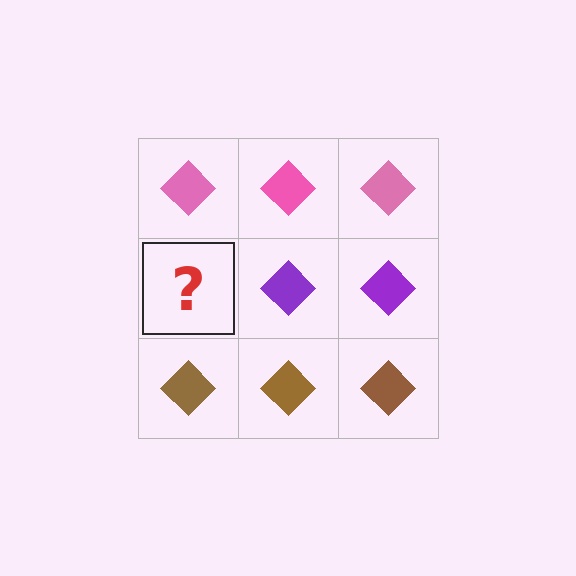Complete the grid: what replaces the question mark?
The question mark should be replaced with a purple diamond.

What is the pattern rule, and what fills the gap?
The rule is that each row has a consistent color. The gap should be filled with a purple diamond.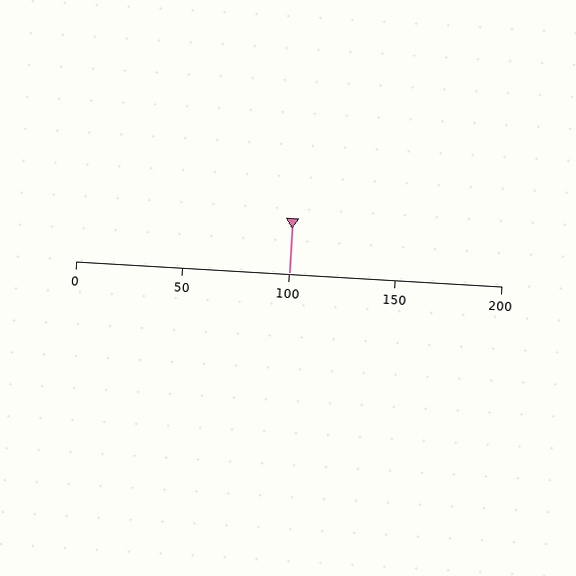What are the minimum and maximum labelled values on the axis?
The axis runs from 0 to 200.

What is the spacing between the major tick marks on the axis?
The major ticks are spaced 50 apart.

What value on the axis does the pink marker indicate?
The marker indicates approximately 100.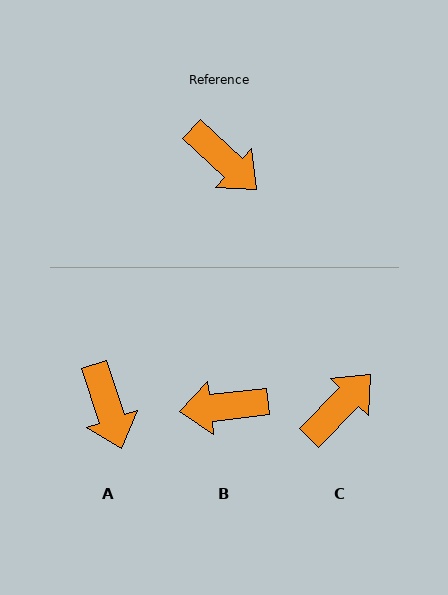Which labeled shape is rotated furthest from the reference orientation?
B, about 131 degrees away.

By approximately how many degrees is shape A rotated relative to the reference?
Approximately 29 degrees clockwise.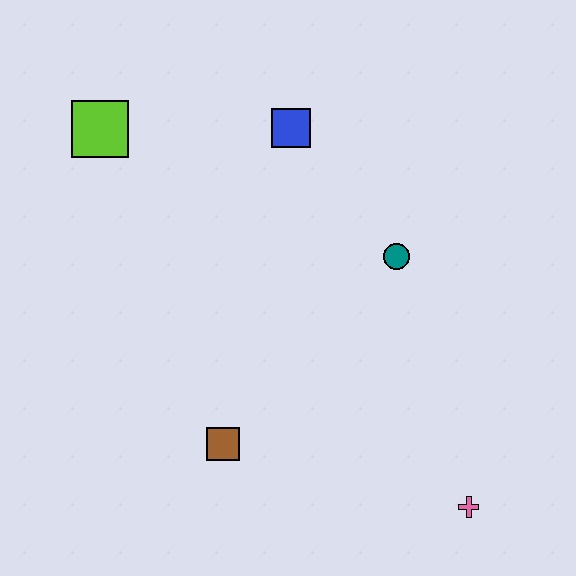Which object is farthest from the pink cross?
The lime square is farthest from the pink cross.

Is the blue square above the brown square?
Yes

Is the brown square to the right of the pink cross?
No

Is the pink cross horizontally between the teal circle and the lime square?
No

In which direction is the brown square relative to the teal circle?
The brown square is below the teal circle.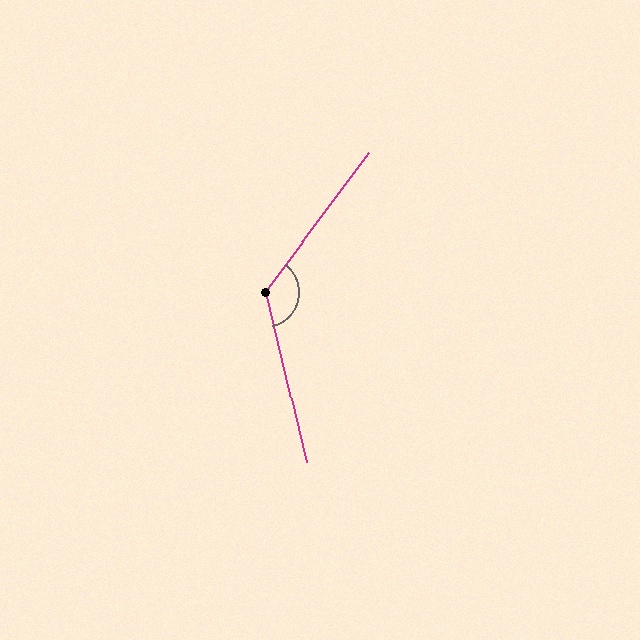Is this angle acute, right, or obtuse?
It is obtuse.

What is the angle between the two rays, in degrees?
Approximately 130 degrees.